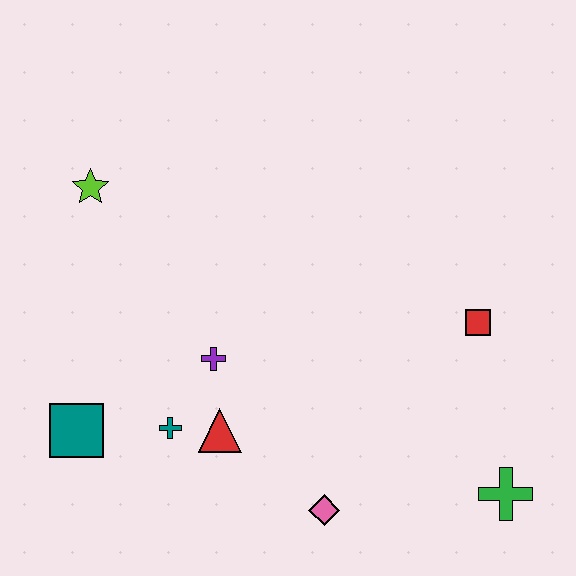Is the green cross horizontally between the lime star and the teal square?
No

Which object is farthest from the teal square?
The green cross is farthest from the teal square.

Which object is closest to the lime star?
The purple cross is closest to the lime star.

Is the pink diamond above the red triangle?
No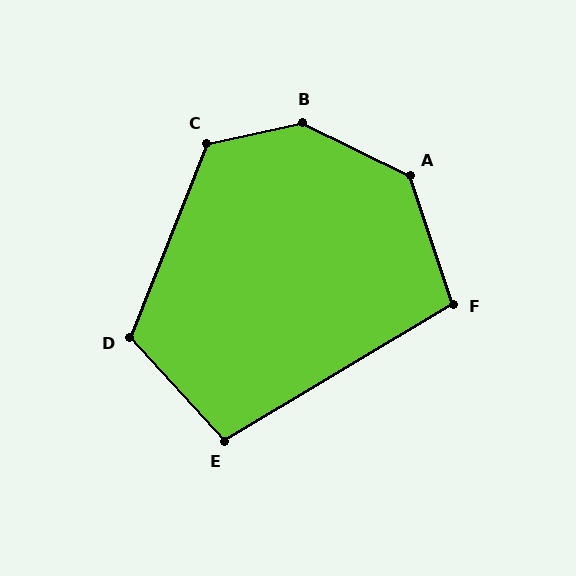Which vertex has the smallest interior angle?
E, at approximately 102 degrees.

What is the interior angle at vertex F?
Approximately 103 degrees (obtuse).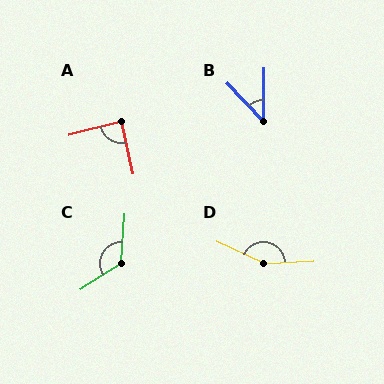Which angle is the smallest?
B, at approximately 44 degrees.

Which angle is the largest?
D, at approximately 152 degrees.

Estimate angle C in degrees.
Approximately 126 degrees.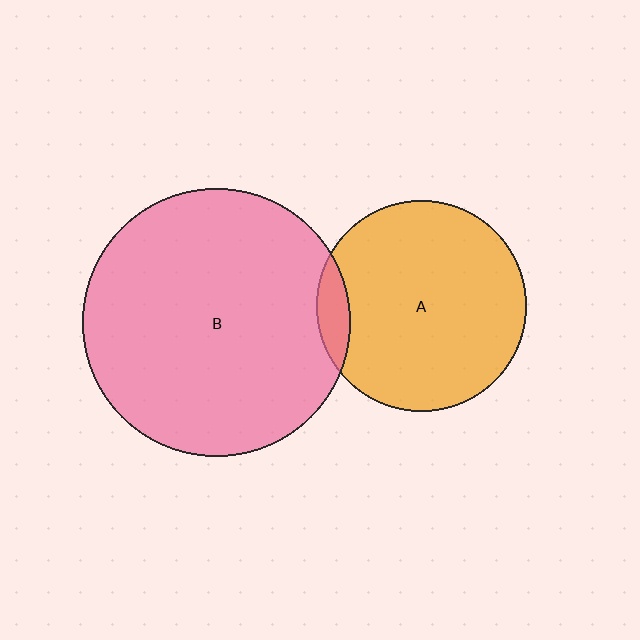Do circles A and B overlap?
Yes.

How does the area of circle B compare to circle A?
Approximately 1.6 times.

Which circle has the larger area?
Circle B (pink).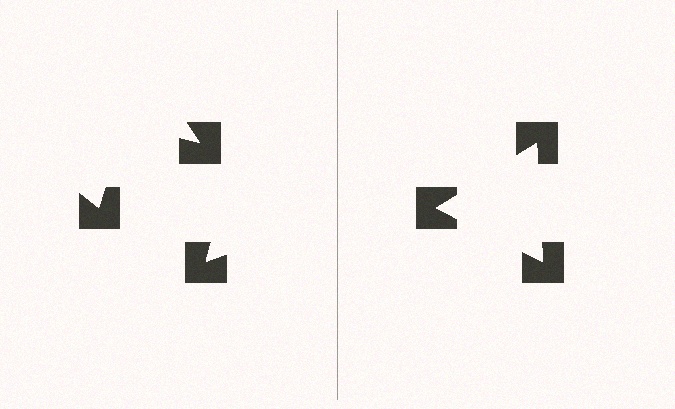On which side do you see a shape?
An illusory triangle appears on the right side. On the left side the wedge cuts are rotated, so no coherent shape forms.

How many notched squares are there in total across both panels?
6 — 3 on each side.